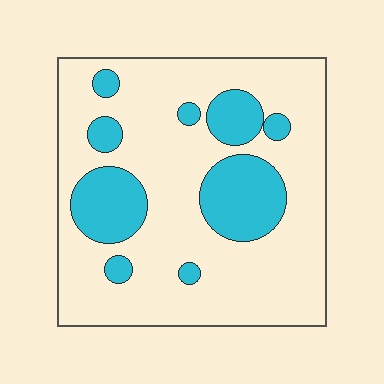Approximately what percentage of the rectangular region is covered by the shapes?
Approximately 25%.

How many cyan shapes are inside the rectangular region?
9.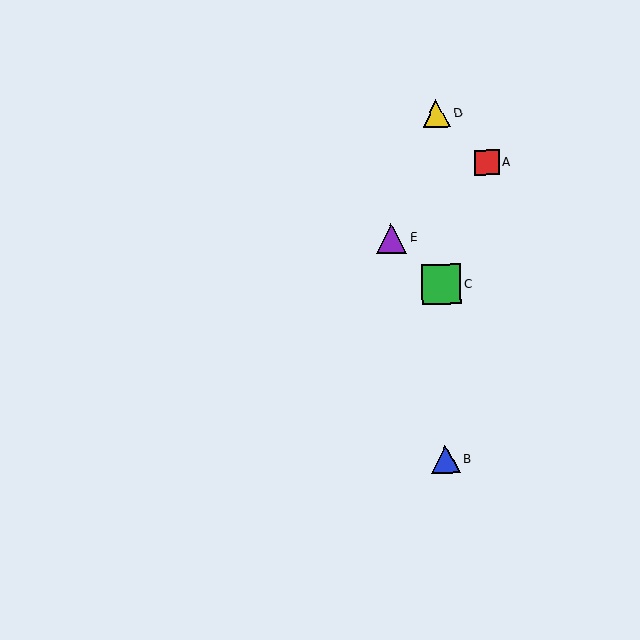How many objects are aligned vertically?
3 objects (B, C, D) are aligned vertically.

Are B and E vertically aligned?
No, B is at x≈446 and E is at x≈392.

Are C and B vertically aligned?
Yes, both are at x≈441.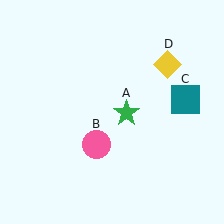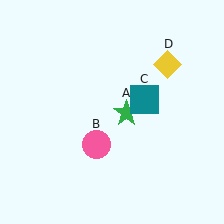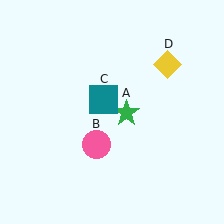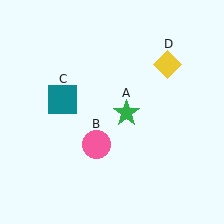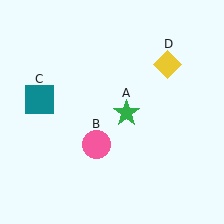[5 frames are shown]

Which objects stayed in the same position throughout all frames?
Green star (object A) and pink circle (object B) and yellow diamond (object D) remained stationary.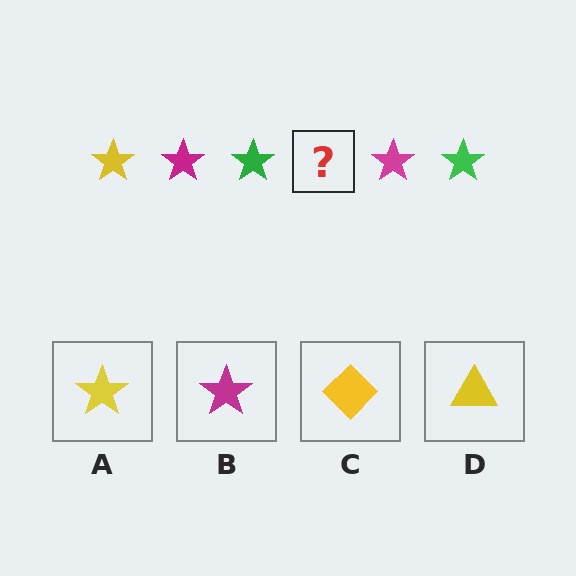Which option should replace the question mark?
Option A.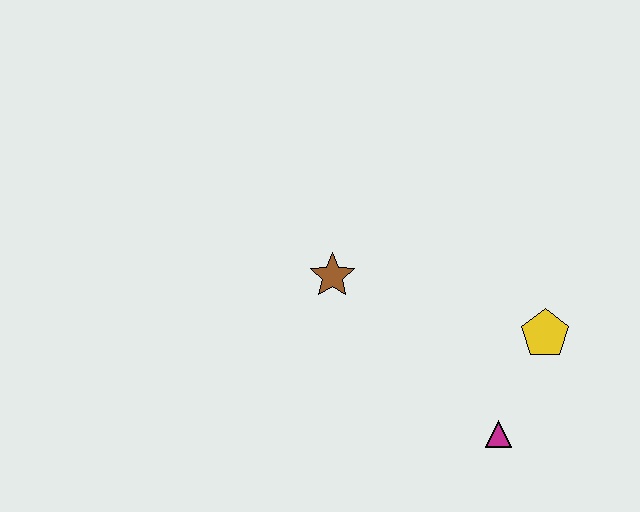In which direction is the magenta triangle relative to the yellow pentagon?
The magenta triangle is below the yellow pentagon.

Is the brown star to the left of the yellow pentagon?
Yes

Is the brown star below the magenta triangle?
No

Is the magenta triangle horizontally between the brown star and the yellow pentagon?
Yes